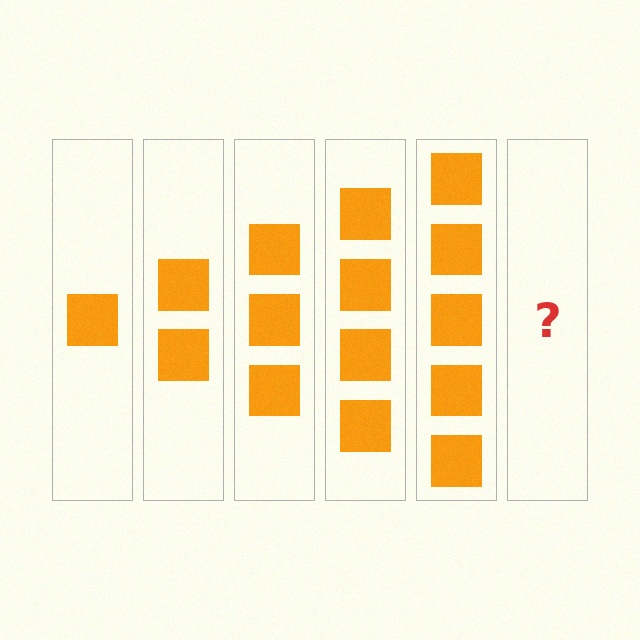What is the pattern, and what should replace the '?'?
The pattern is that each step adds one more square. The '?' should be 6 squares.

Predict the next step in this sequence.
The next step is 6 squares.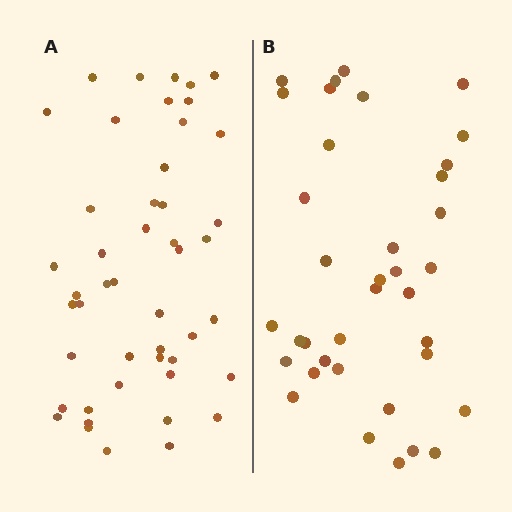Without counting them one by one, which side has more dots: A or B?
Region A (the left region) has more dots.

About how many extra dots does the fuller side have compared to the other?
Region A has roughly 10 or so more dots than region B.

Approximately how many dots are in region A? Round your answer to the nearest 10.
About 50 dots. (The exact count is 47, which rounds to 50.)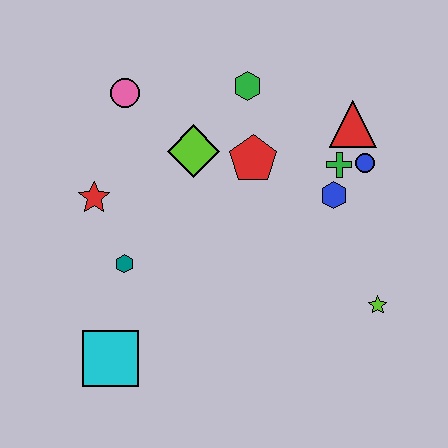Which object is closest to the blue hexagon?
The green cross is closest to the blue hexagon.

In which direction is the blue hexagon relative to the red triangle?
The blue hexagon is below the red triangle.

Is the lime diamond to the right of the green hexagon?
No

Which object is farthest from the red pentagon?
The cyan square is farthest from the red pentagon.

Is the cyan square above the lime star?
No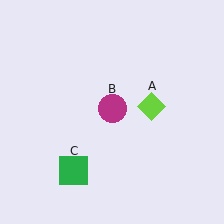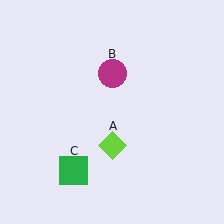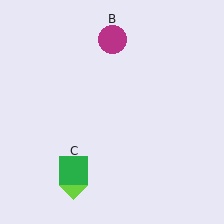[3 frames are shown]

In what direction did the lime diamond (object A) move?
The lime diamond (object A) moved down and to the left.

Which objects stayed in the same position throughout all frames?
Green square (object C) remained stationary.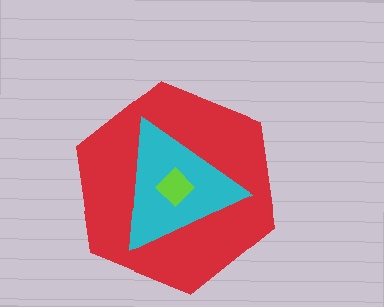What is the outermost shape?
The red hexagon.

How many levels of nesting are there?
3.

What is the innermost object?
The lime diamond.